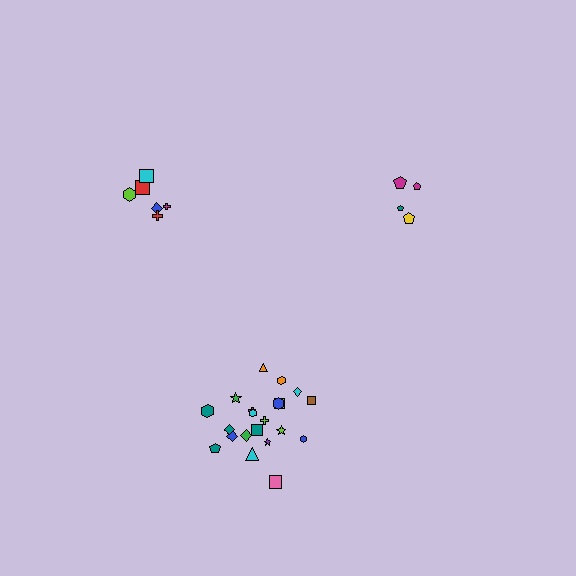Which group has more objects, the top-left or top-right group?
The top-left group.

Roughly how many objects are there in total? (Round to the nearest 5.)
Roughly 30 objects in total.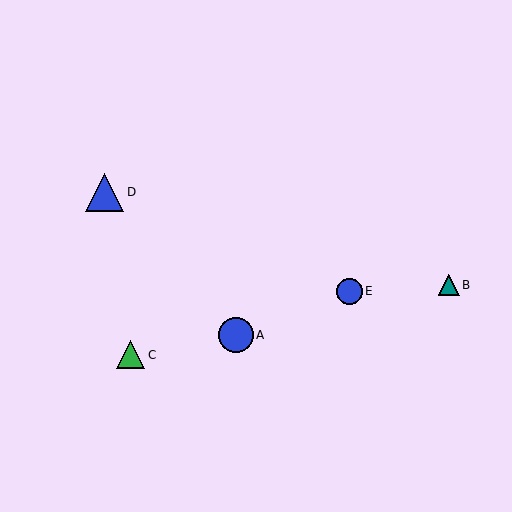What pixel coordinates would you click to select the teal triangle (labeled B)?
Click at (449, 285) to select the teal triangle B.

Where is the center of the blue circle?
The center of the blue circle is at (236, 335).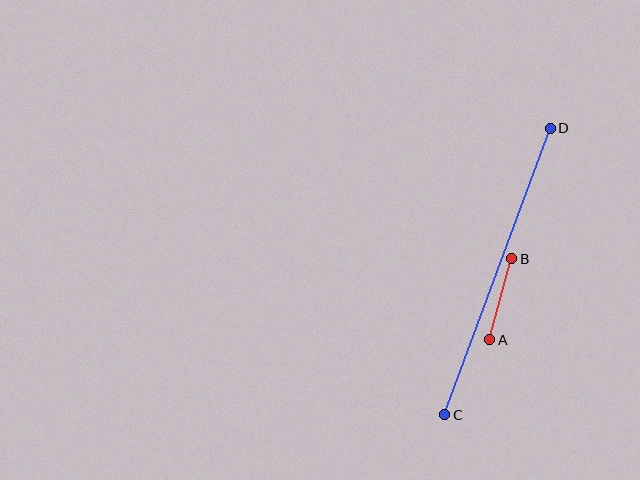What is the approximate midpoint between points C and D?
The midpoint is at approximately (497, 272) pixels.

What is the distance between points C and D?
The distance is approximately 305 pixels.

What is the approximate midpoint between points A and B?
The midpoint is at approximately (501, 299) pixels.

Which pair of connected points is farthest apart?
Points C and D are farthest apart.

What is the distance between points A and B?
The distance is approximately 84 pixels.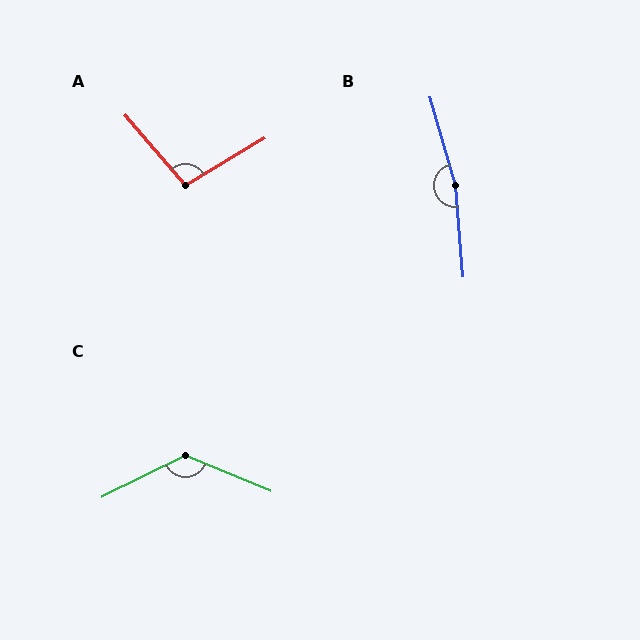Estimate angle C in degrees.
Approximately 131 degrees.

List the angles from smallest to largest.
A (100°), C (131°), B (168°).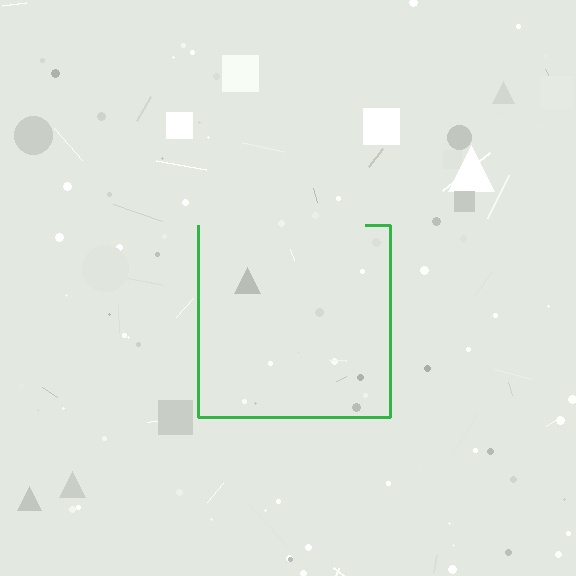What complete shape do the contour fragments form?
The contour fragments form a square.